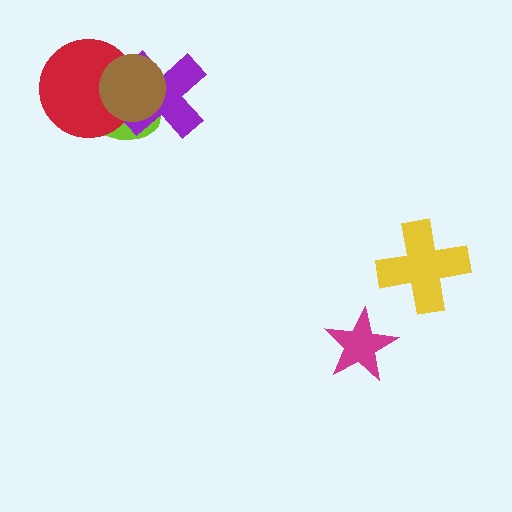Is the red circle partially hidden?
Yes, it is partially covered by another shape.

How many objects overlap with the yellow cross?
0 objects overlap with the yellow cross.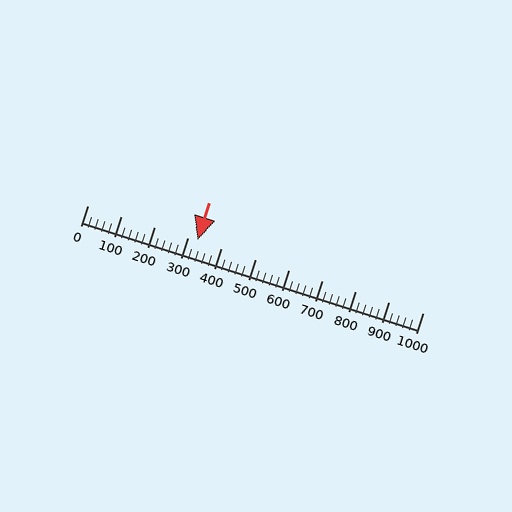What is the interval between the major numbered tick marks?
The major tick marks are spaced 100 units apart.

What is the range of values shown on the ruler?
The ruler shows values from 0 to 1000.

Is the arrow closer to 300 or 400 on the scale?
The arrow is closer to 300.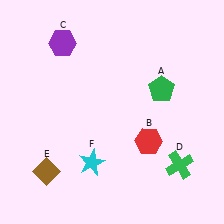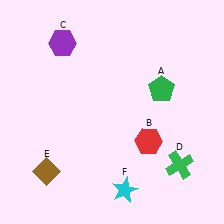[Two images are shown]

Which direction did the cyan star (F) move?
The cyan star (F) moved right.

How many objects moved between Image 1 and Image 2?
1 object moved between the two images.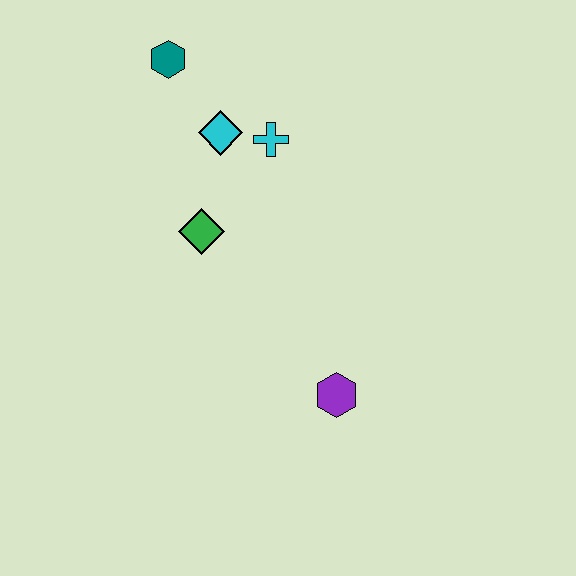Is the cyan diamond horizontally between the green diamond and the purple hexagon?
Yes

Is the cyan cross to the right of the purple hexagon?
No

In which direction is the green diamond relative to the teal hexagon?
The green diamond is below the teal hexagon.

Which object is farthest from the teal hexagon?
The purple hexagon is farthest from the teal hexagon.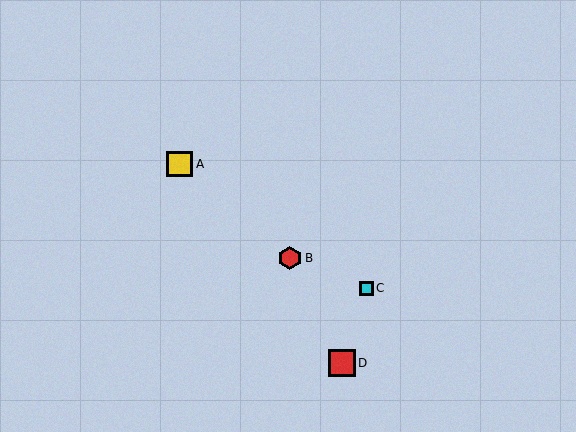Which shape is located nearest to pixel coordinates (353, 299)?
The cyan square (labeled C) at (367, 288) is nearest to that location.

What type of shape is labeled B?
Shape B is a red hexagon.